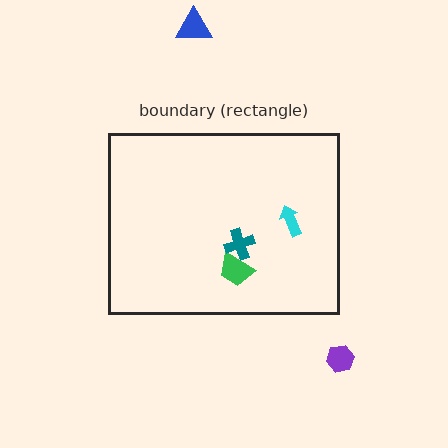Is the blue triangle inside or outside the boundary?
Outside.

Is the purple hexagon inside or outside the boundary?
Outside.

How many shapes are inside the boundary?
3 inside, 2 outside.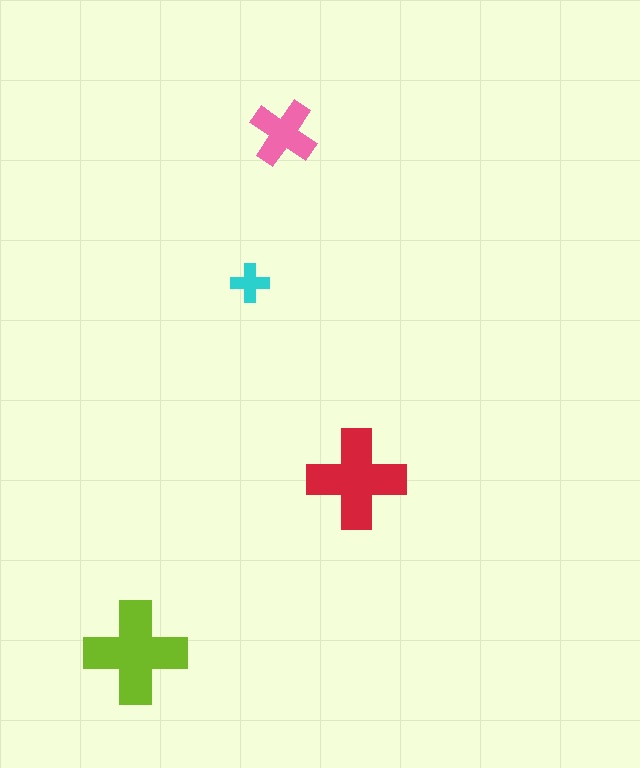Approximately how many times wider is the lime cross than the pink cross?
About 1.5 times wider.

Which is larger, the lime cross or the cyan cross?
The lime one.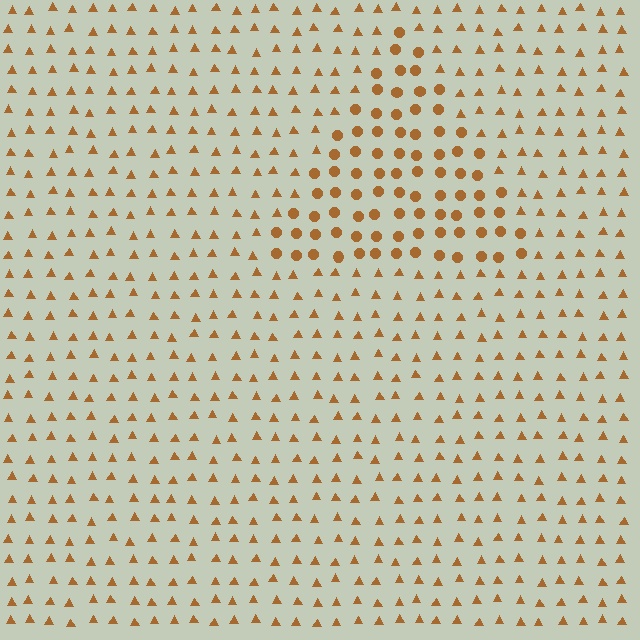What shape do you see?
I see a triangle.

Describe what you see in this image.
The image is filled with small brown elements arranged in a uniform grid. A triangle-shaped region contains circles, while the surrounding area contains triangles. The boundary is defined purely by the change in element shape.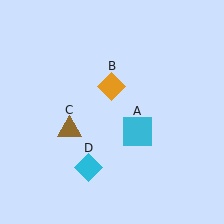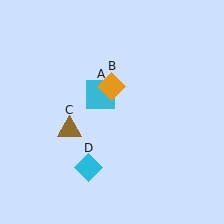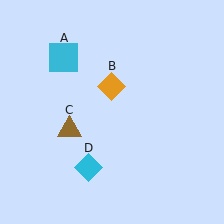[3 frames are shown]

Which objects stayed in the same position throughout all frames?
Orange diamond (object B) and brown triangle (object C) and cyan diamond (object D) remained stationary.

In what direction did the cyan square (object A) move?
The cyan square (object A) moved up and to the left.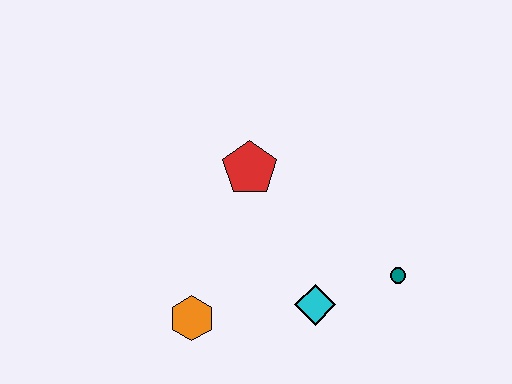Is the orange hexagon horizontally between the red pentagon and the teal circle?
No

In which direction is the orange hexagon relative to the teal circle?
The orange hexagon is to the left of the teal circle.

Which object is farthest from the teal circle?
The orange hexagon is farthest from the teal circle.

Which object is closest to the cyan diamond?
The teal circle is closest to the cyan diamond.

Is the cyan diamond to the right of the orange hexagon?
Yes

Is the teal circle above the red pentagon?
No